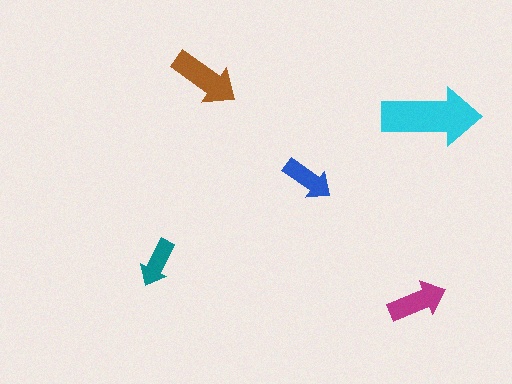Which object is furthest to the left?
The teal arrow is leftmost.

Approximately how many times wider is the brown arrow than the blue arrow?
About 1.5 times wider.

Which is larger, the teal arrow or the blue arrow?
The blue one.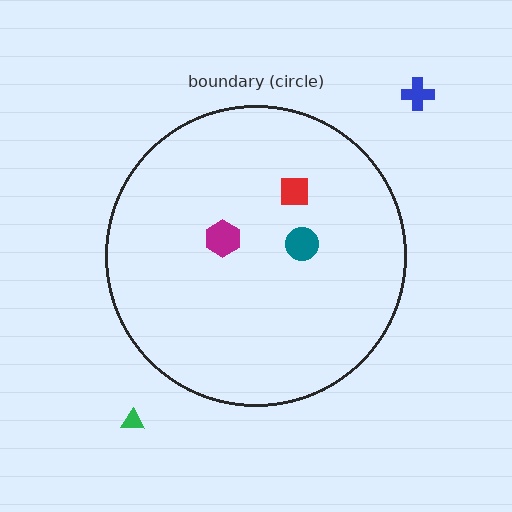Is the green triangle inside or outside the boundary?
Outside.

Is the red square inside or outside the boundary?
Inside.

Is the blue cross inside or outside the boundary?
Outside.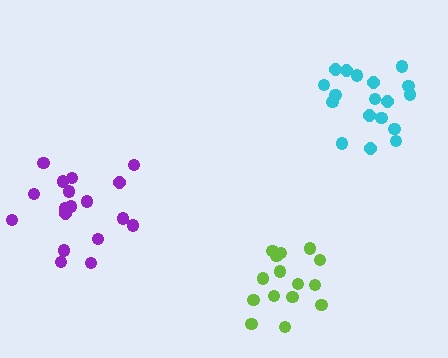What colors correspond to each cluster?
The clusters are colored: purple, lime, cyan.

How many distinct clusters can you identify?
There are 3 distinct clusters.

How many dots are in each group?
Group 1: 19 dots, Group 2: 15 dots, Group 3: 18 dots (52 total).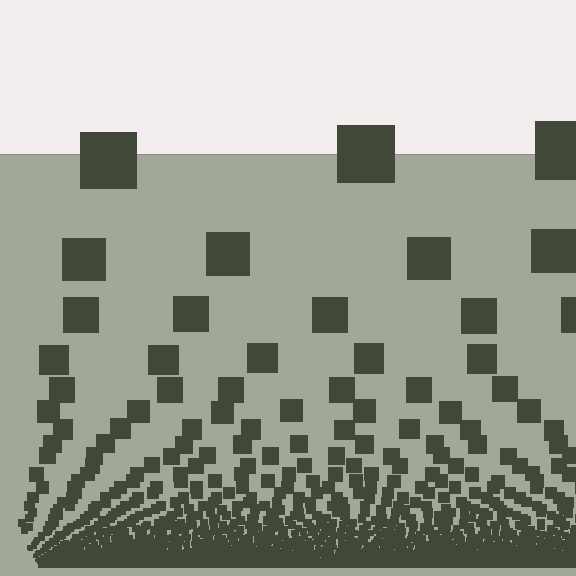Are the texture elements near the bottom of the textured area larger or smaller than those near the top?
Smaller. The gradient is inverted — elements near the bottom are smaller and denser.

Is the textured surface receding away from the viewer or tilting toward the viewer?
The surface appears to tilt toward the viewer. Texture elements get larger and sparser toward the top.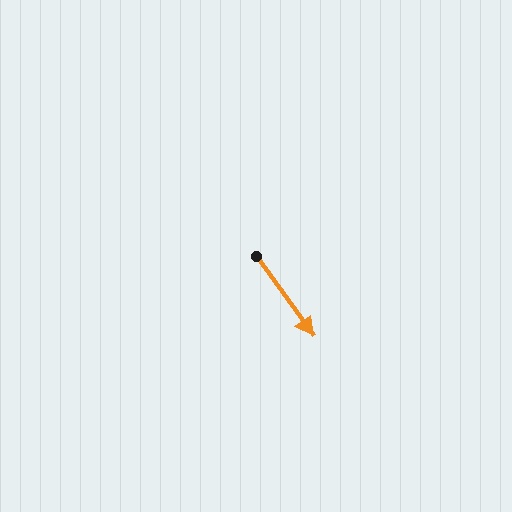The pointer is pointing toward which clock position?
Roughly 5 o'clock.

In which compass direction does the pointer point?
Southeast.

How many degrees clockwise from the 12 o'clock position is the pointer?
Approximately 144 degrees.